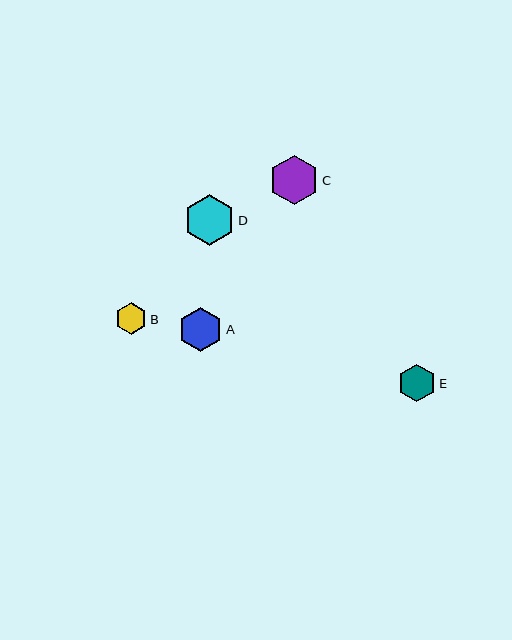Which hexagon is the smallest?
Hexagon B is the smallest with a size of approximately 32 pixels.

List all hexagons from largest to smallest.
From largest to smallest: D, C, A, E, B.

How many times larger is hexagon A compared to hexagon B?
Hexagon A is approximately 1.4 times the size of hexagon B.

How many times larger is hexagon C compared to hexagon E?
Hexagon C is approximately 1.3 times the size of hexagon E.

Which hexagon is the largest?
Hexagon D is the largest with a size of approximately 51 pixels.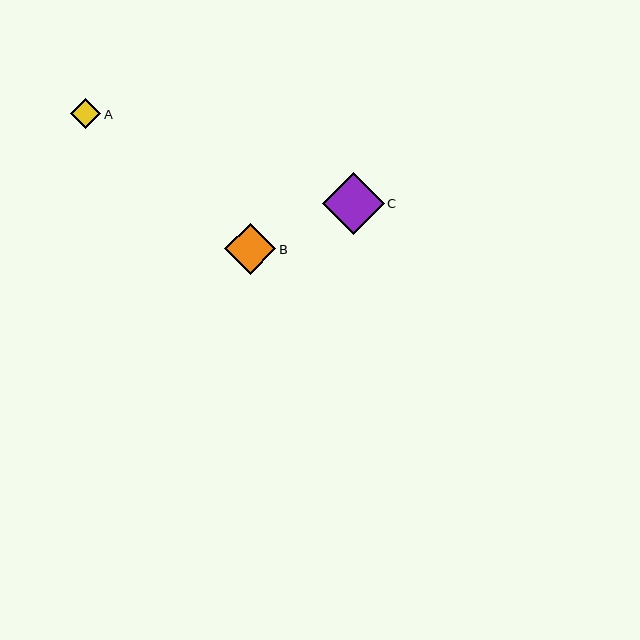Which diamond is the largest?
Diamond C is the largest with a size of approximately 62 pixels.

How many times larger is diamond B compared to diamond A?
Diamond B is approximately 1.7 times the size of diamond A.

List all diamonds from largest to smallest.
From largest to smallest: C, B, A.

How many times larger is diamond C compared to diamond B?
Diamond C is approximately 1.2 times the size of diamond B.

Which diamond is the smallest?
Diamond A is the smallest with a size of approximately 30 pixels.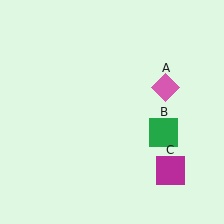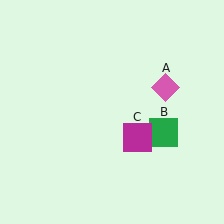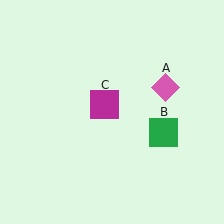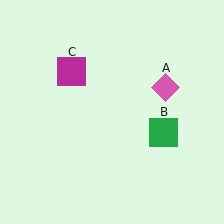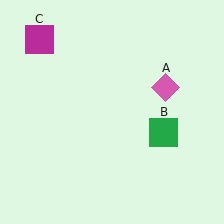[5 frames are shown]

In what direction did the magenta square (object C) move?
The magenta square (object C) moved up and to the left.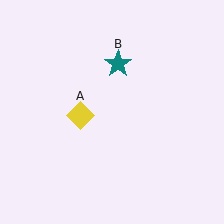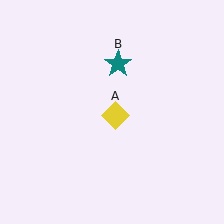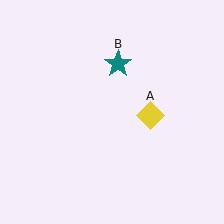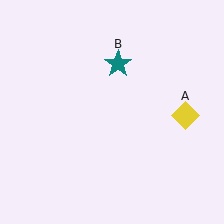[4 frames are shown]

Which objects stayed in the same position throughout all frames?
Teal star (object B) remained stationary.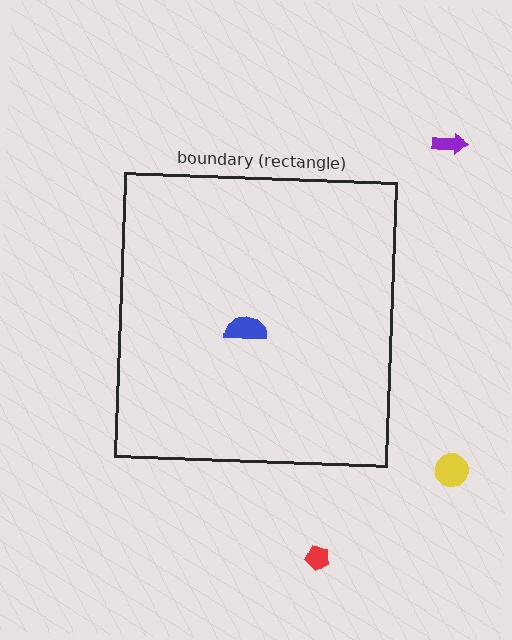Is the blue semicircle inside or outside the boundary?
Inside.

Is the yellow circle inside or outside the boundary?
Outside.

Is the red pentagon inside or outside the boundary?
Outside.